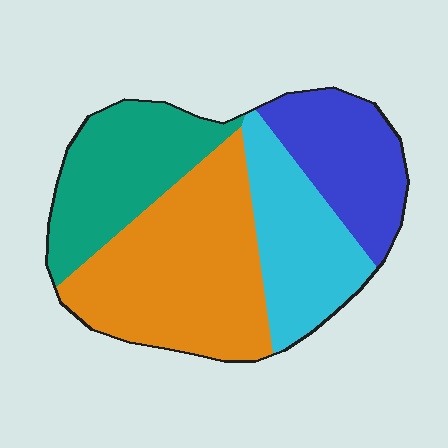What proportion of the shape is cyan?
Cyan covers around 20% of the shape.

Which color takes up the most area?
Orange, at roughly 35%.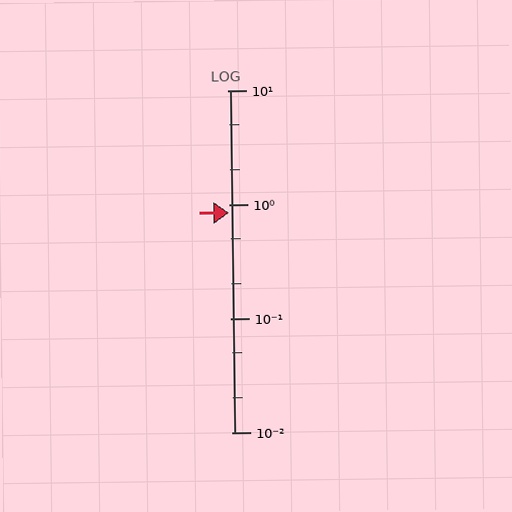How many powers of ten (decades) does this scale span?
The scale spans 3 decades, from 0.01 to 10.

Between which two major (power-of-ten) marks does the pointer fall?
The pointer is between 0.1 and 1.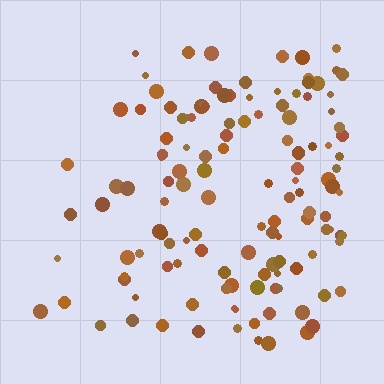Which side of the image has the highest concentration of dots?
The right.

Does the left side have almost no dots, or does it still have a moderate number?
Still a moderate number, just noticeably fewer than the right.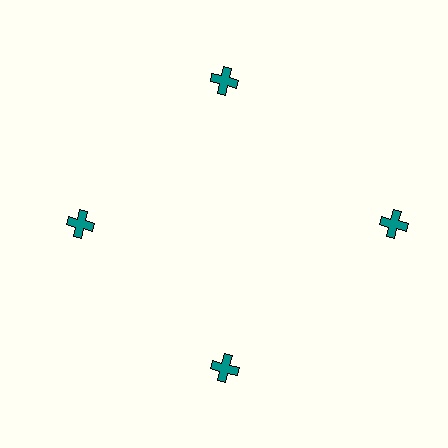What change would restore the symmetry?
The symmetry would be restored by moving it inward, back onto the ring so that all 4 crosses sit at equal angles and equal distance from the center.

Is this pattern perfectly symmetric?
No. The 4 teal crosses are arranged in a ring, but one element near the 3 o'clock position is pushed outward from the center, breaking the 4-fold rotational symmetry.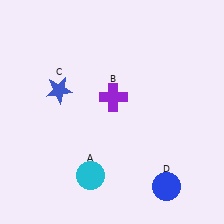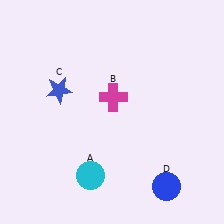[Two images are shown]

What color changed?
The cross (B) changed from purple in Image 1 to magenta in Image 2.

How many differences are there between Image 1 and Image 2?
There is 1 difference between the two images.